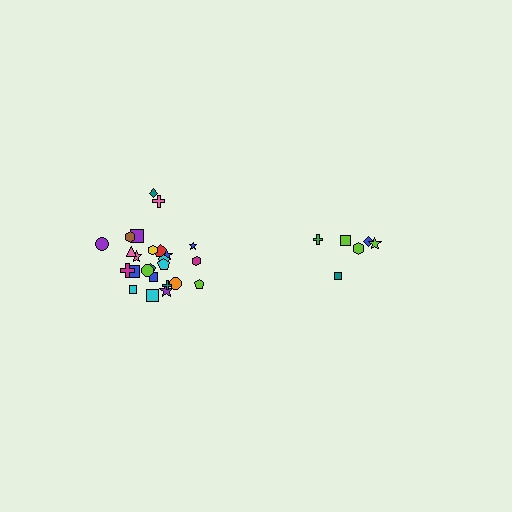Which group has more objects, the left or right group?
The left group.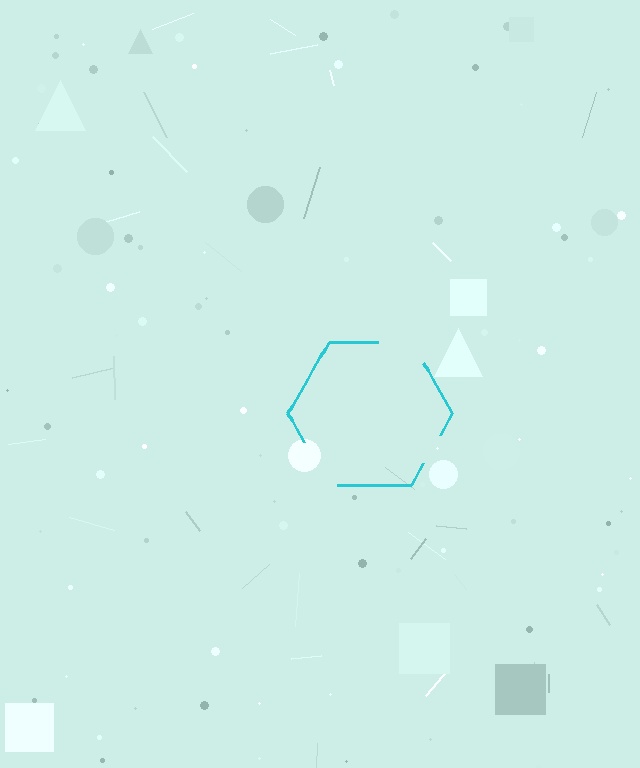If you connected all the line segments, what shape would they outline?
They would outline a hexagon.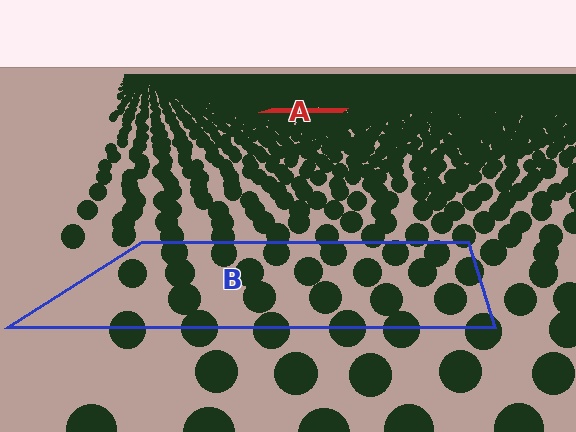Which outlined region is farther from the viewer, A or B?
Region A is farther from the viewer — the texture elements inside it appear smaller and more densely packed.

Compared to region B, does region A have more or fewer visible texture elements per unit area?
Region A has more texture elements per unit area — they are packed more densely because it is farther away.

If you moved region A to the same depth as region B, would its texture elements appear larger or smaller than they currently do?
They would appear larger. At a closer depth, the same texture elements are projected at a bigger on-screen size.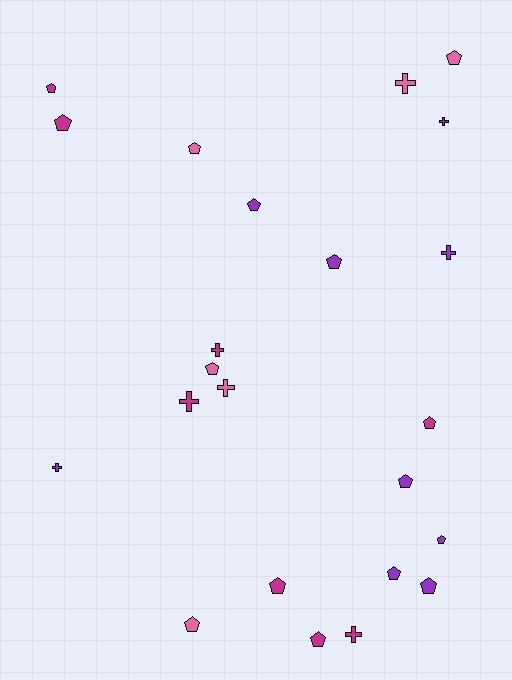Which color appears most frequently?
Purple, with 9 objects.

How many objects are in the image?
There are 23 objects.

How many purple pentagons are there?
There are 6 purple pentagons.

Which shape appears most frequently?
Pentagon, with 15 objects.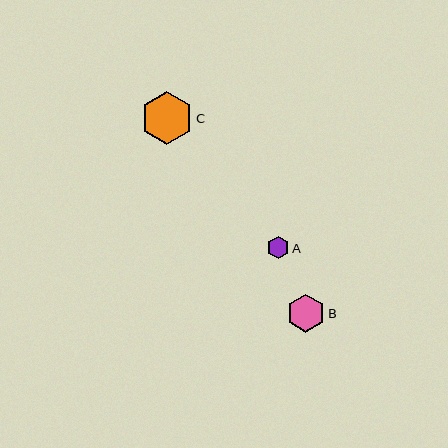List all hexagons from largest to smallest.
From largest to smallest: C, B, A.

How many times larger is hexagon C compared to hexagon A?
Hexagon C is approximately 2.3 times the size of hexagon A.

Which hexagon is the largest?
Hexagon C is the largest with a size of approximately 53 pixels.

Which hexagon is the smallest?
Hexagon A is the smallest with a size of approximately 23 pixels.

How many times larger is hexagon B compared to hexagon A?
Hexagon B is approximately 1.7 times the size of hexagon A.